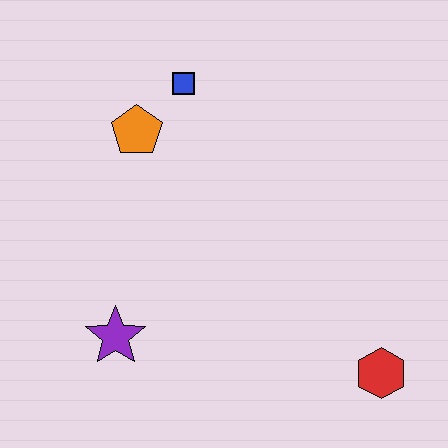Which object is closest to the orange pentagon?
The blue square is closest to the orange pentagon.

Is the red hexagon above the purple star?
No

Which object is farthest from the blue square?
The red hexagon is farthest from the blue square.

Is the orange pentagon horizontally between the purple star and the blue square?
Yes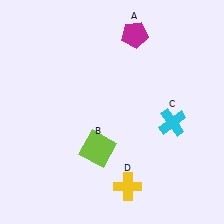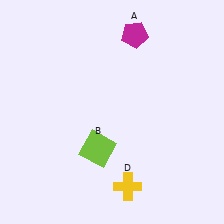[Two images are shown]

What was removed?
The cyan cross (C) was removed in Image 2.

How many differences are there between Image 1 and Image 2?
There is 1 difference between the two images.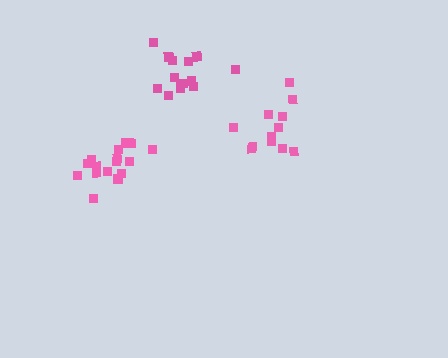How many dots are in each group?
Group 1: 12 dots, Group 2: 14 dots, Group 3: 17 dots (43 total).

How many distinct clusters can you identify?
There are 3 distinct clusters.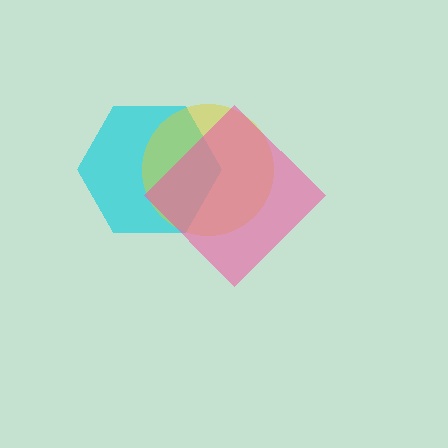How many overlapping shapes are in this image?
There are 3 overlapping shapes in the image.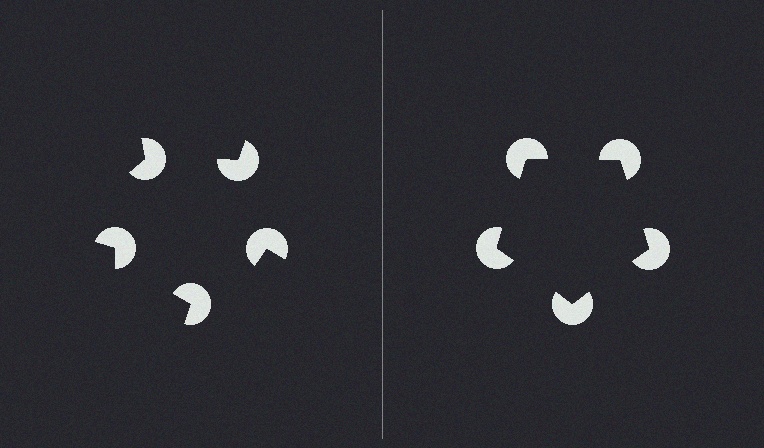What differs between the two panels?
The pac-man discs are positioned identically on both sides; only the wedge orientations differ. On the right they align to a pentagon; on the left they are misaligned.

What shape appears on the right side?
An illusory pentagon.